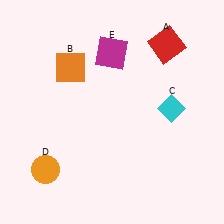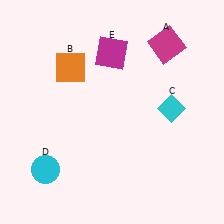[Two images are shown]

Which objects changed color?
A changed from red to magenta. D changed from orange to cyan.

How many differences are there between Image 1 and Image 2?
There are 2 differences between the two images.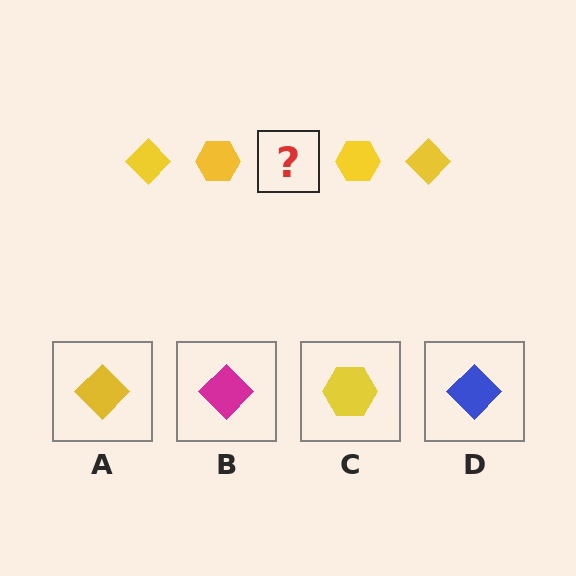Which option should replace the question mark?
Option A.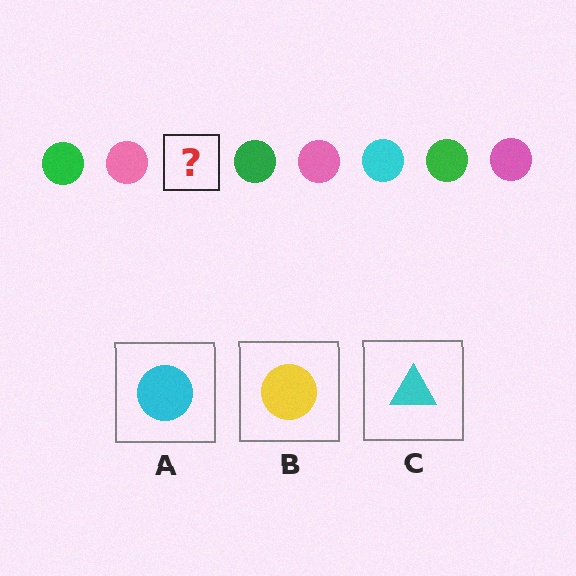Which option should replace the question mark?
Option A.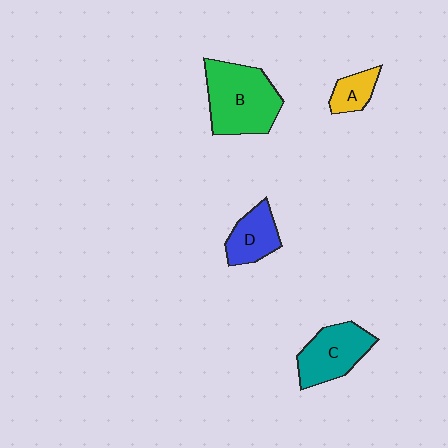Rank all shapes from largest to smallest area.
From largest to smallest: B (green), C (teal), D (blue), A (yellow).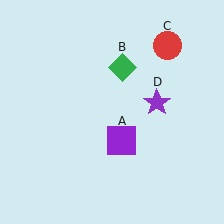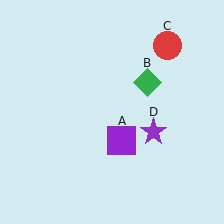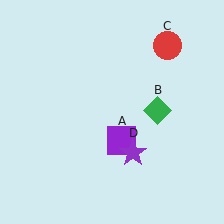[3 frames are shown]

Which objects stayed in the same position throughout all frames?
Purple square (object A) and red circle (object C) remained stationary.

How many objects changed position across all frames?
2 objects changed position: green diamond (object B), purple star (object D).